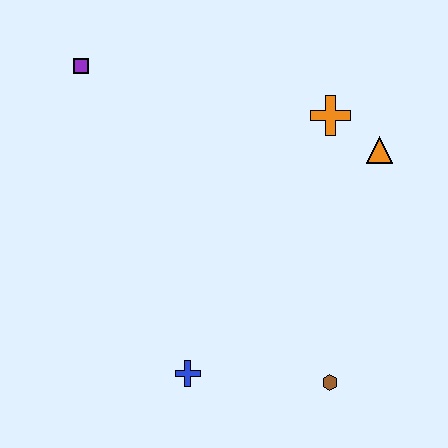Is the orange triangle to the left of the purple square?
No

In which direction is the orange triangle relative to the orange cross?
The orange triangle is to the right of the orange cross.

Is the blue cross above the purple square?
No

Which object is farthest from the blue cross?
The purple square is farthest from the blue cross.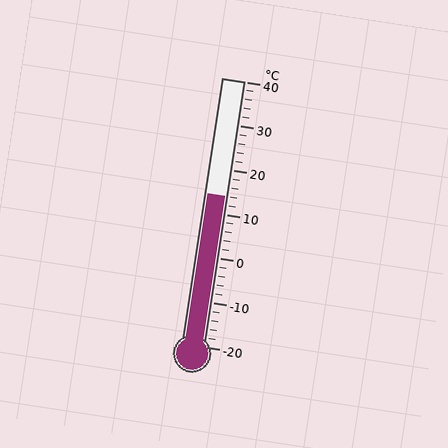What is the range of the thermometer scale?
The thermometer scale ranges from -20°C to 40°C.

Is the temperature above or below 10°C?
The temperature is above 10°C.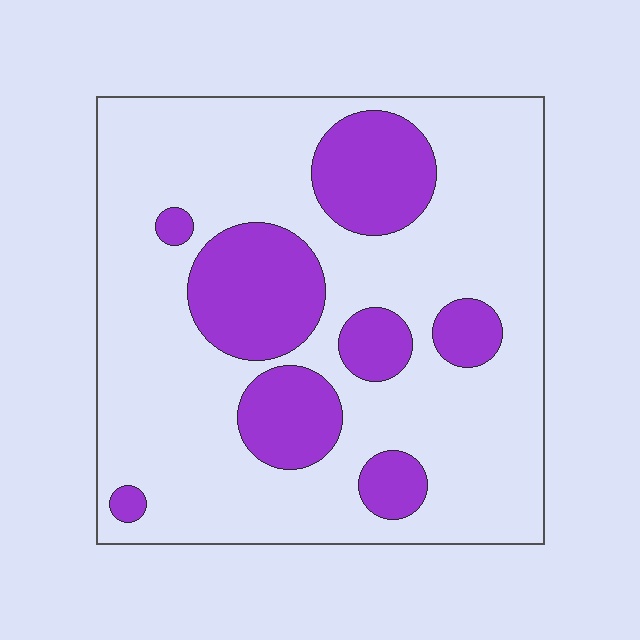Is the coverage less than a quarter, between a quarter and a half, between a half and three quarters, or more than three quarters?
Between a quarter and a half.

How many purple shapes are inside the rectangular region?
8.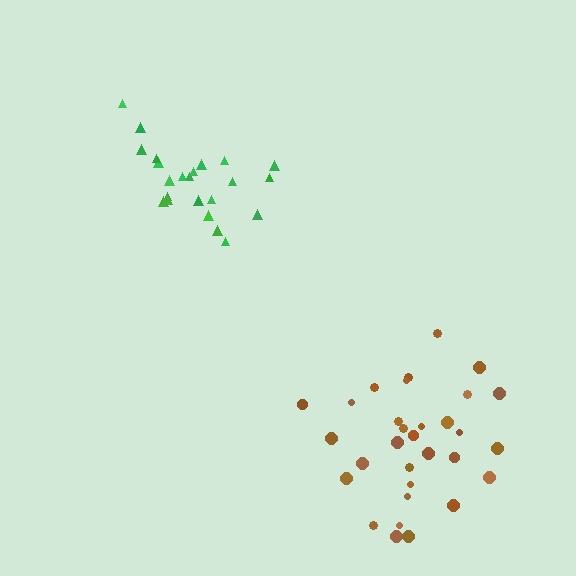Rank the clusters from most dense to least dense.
green, brown.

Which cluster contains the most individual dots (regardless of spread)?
Brown (32).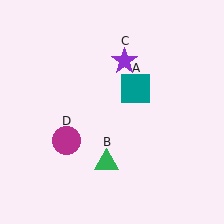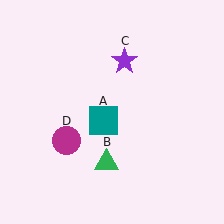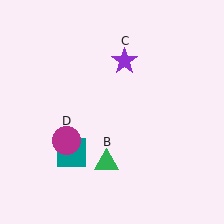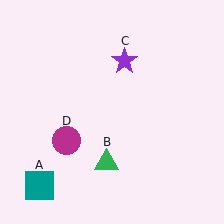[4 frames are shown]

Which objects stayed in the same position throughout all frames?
Green triangle (object B) and purple star (object C) and magenta circle (object D) remained stationary.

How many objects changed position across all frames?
1 object changed position: teal square (object A).